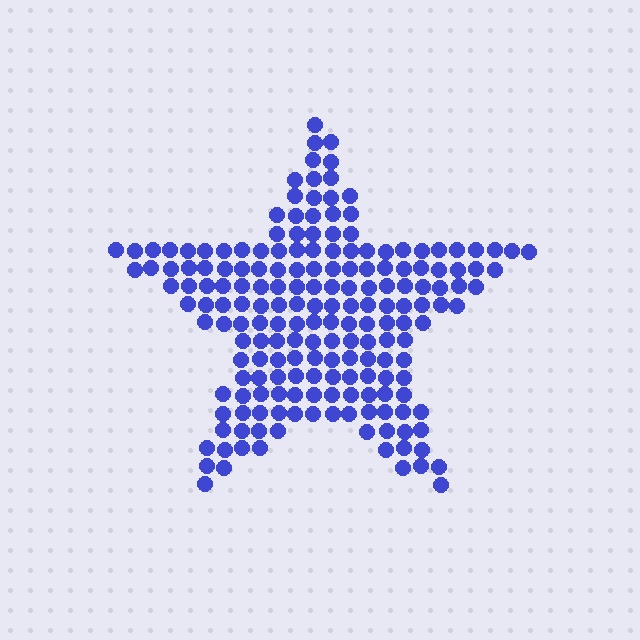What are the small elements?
The small elements are circles.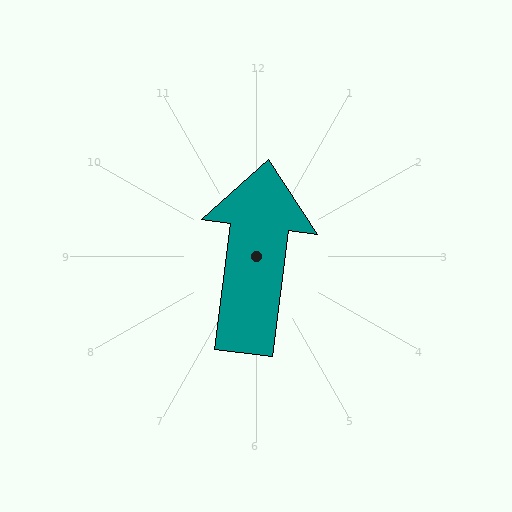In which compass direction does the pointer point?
North.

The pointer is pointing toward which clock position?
Roughly 12 o'clock.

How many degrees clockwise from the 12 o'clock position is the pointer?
Approximately 7 degrees.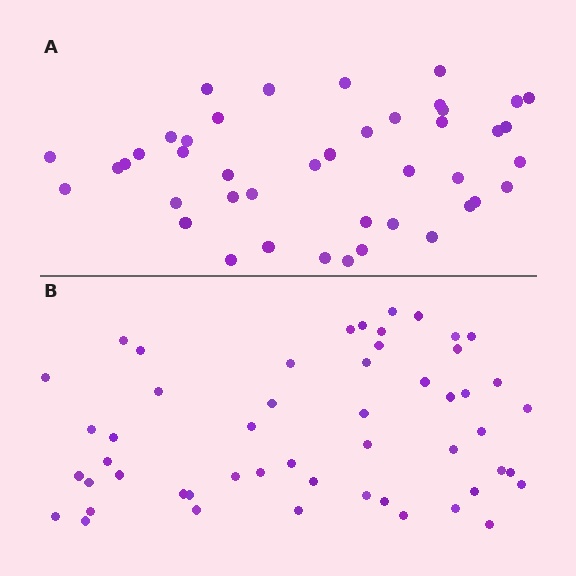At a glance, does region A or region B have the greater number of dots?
Region B (the bottom region) has more dots.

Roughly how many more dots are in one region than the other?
Region B has roughly 8 or so more dots than region A.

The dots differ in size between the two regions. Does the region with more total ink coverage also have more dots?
No. Region A has more total ink coverage because its dots are larger, but region B actually contains more individual dots. Total area can be misleading — the number of items is what matters here.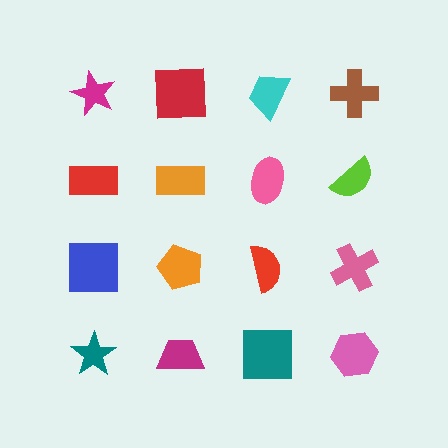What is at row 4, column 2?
A magenta trapezoid.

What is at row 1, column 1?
A magenta star.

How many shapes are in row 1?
4 shapes.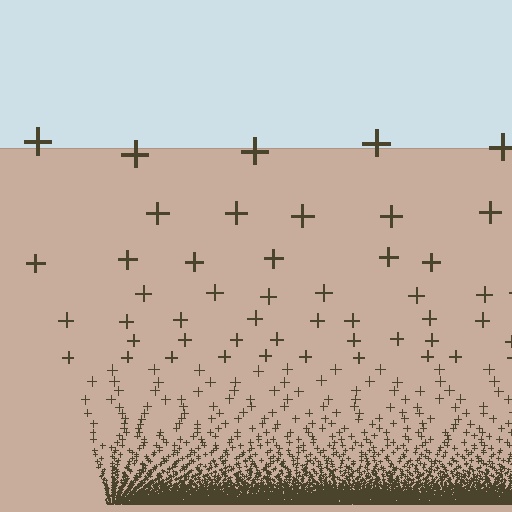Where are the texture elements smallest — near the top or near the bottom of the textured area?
Near the bottom.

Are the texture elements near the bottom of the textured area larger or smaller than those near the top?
Smaller. The gradient is inverted — elements near the bottom are smaller and denser.